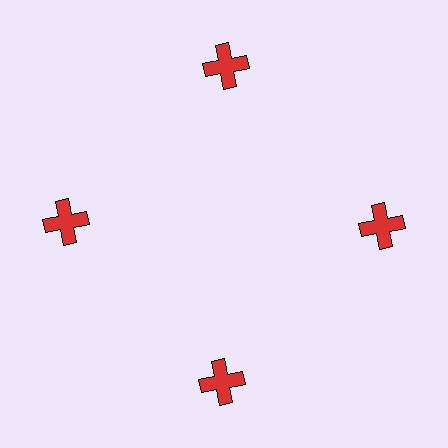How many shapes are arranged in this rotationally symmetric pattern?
There are 4 shapes, arranged in 4 groups of 1.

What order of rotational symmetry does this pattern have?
This pattern has 4-fold rotational symmetry.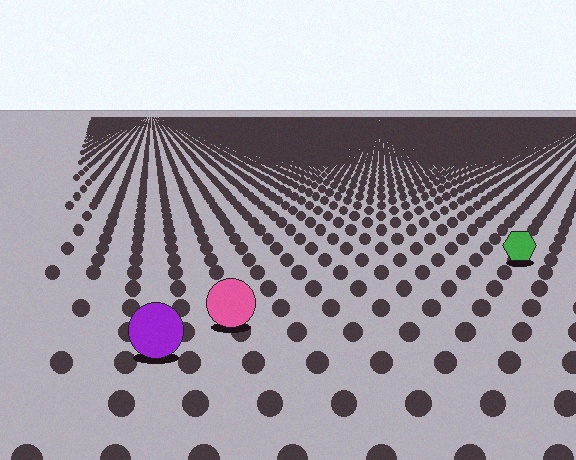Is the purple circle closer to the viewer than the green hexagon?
Yes. The purple circle is closer — you can tell from the texture gradient: the ground texture is coarser near it.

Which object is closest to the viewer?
The purple circle is closest. The texture marks near it are larger and more spread out.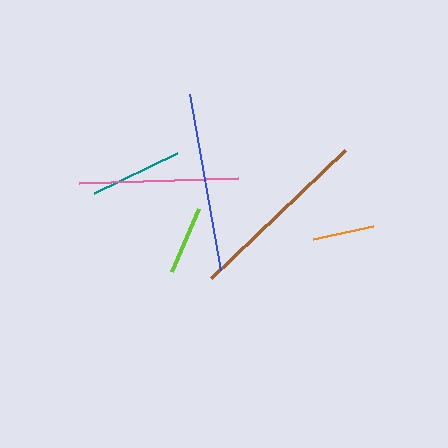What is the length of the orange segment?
The orange segment is approximately 61 pixels long.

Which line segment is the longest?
The brown line is the longest at approximately 185 pixels.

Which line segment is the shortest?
The orange line is the shortest at approximately 61 pixels.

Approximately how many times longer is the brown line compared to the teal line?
The brown line is approximately 2.0 times the length of the teal line.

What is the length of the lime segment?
The lime segment is approximately 69 pixels long.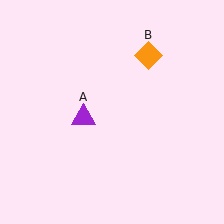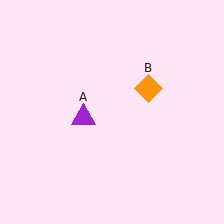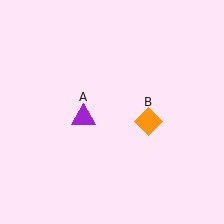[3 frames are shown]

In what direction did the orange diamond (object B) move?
The orange diamond (object B) moved down.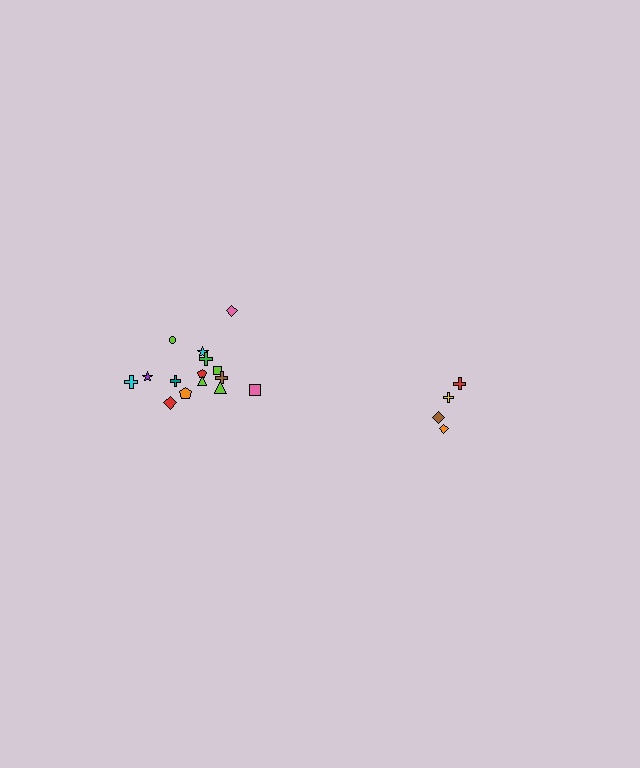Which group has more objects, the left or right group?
The left group.